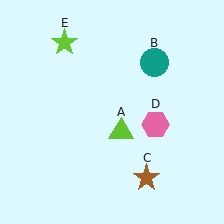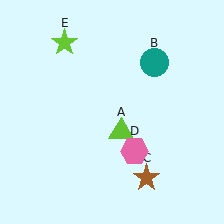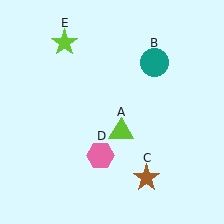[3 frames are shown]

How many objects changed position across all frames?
1 object changed position: pink hexagon (object D).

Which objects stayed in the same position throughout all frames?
Lime triangle (object A) and teal circle (object B) and brown star (object C) and lime star (object E) remained stationary.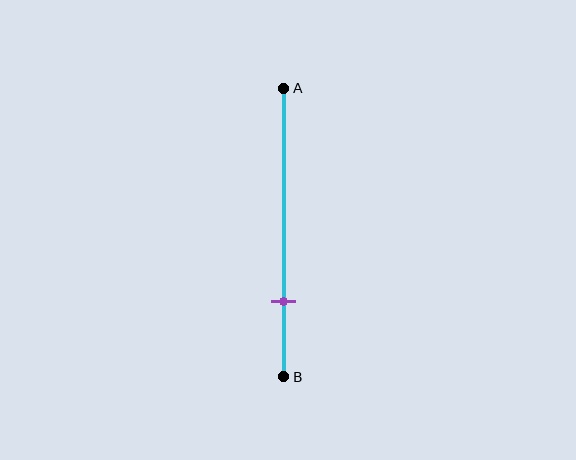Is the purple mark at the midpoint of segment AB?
No, the mark is at about 75% from A, not at the 50% midpoint.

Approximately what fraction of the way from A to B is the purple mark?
The purple mark is approximately 75% of the way from A to B.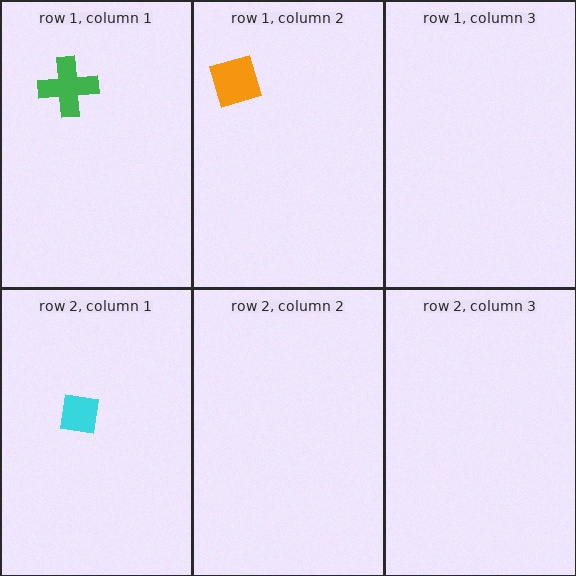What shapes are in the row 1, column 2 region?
The orange square.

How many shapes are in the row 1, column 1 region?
1.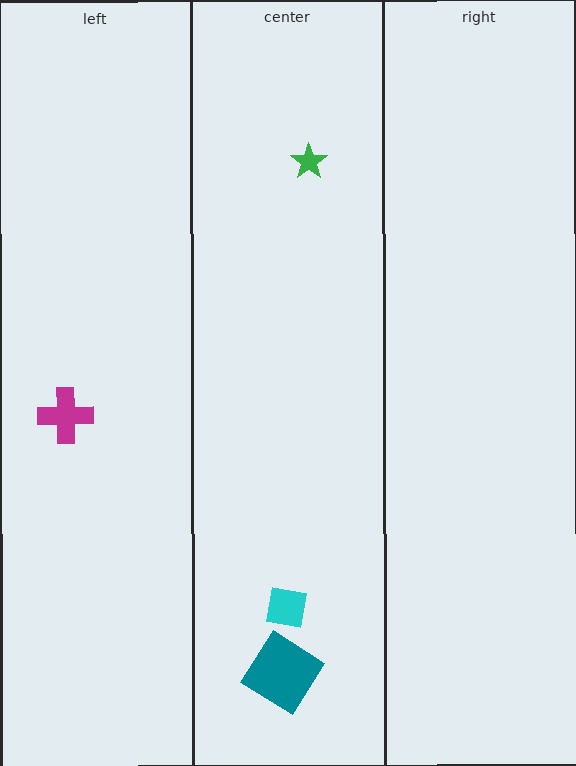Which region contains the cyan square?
The center region.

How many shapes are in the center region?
3.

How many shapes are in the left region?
1.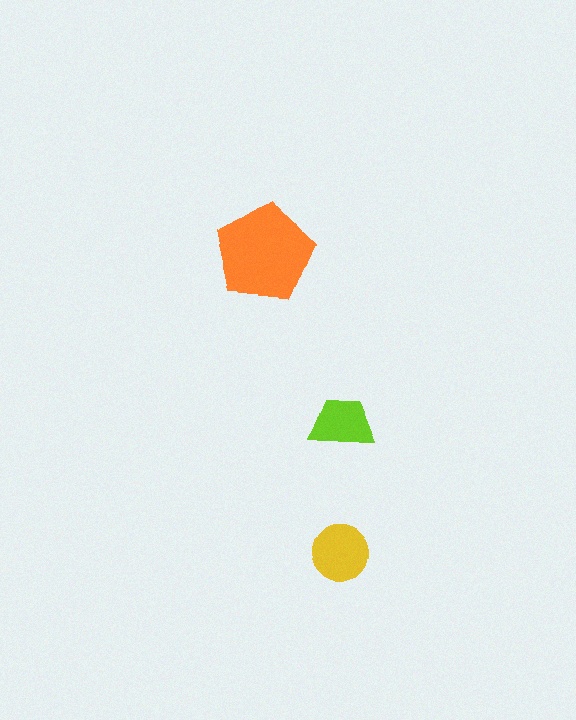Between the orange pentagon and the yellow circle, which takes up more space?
The orange pentagon.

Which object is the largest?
The orange pentagon.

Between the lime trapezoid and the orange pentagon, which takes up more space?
The orange pentagon.